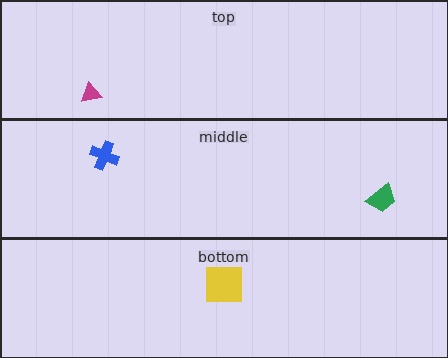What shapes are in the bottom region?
The yellow square.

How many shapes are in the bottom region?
1.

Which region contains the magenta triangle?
The top region.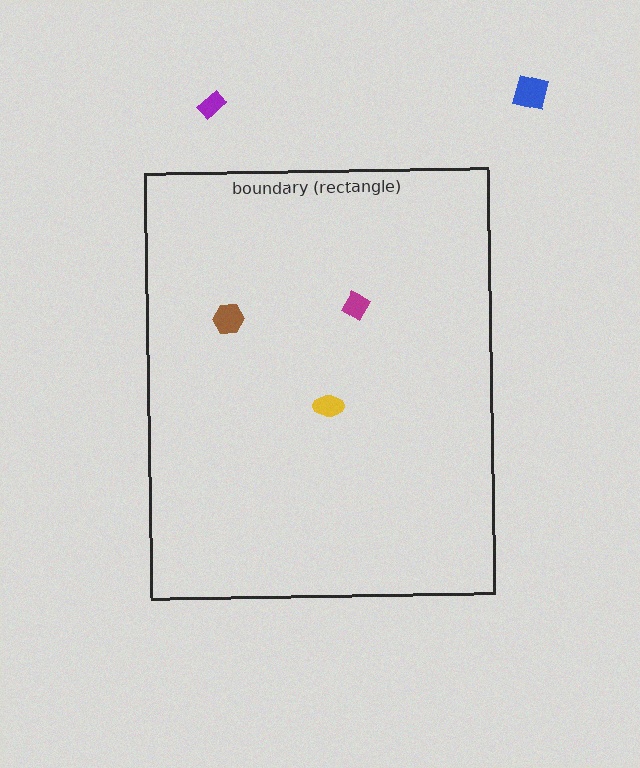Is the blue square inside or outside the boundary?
Outside.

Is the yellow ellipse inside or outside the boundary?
Inside.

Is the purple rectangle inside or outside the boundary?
Outside.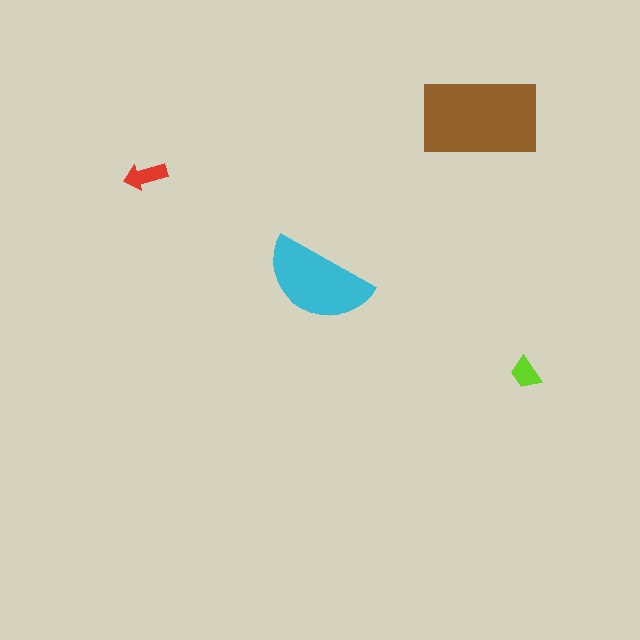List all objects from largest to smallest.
The brown rectangle, the cyan semicircle, the red arrow, the lime trapezoid.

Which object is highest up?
The brown rectangle is topmost.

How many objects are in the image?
There are 4 objects in the image.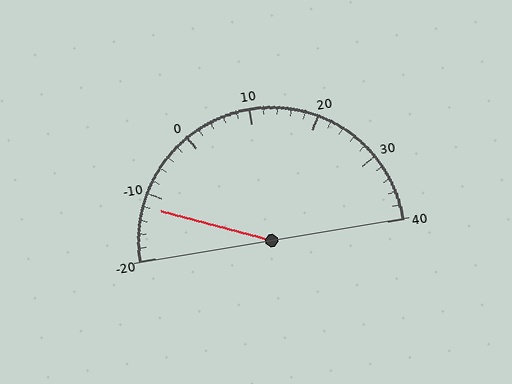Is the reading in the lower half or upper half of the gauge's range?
The reading is in the lower half of the range (-20 to 40).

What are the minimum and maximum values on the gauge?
The gauge ranges from -20 to 40.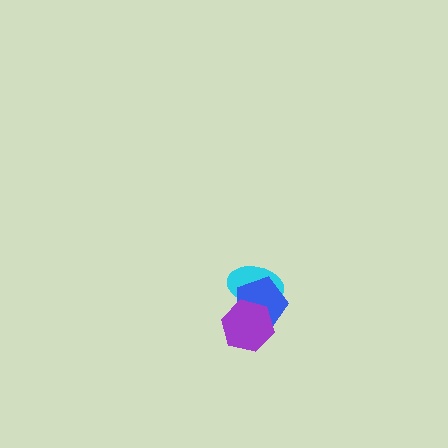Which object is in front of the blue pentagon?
The purple hexagon is in front of the blue pentagon.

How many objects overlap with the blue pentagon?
2 objects overlap with the blue pentagon.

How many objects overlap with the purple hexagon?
2 objects overlap with the purple hexagon.